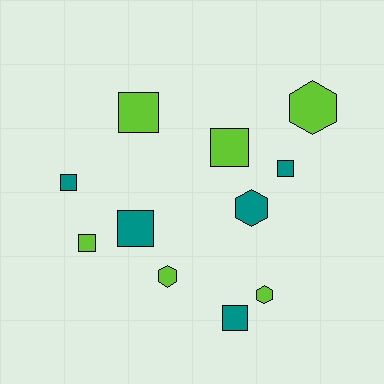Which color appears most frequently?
Lime, with 6 objects.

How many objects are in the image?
There are 11 objects.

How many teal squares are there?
There are 4 teal squares.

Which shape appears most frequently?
Square, with 7 objects.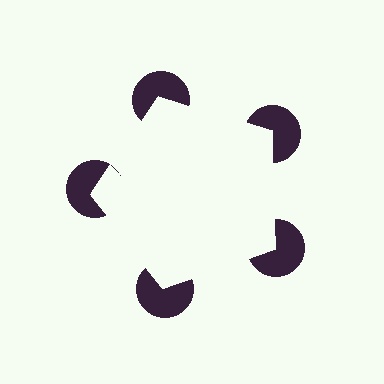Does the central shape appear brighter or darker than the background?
It typically appears slightly brighter than the background, even though no actual brightness change is drawn.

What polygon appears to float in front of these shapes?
An illusory pentagon — its edges are inferred from the aligned wedge cuts in the pac-man discs, not physically drawn.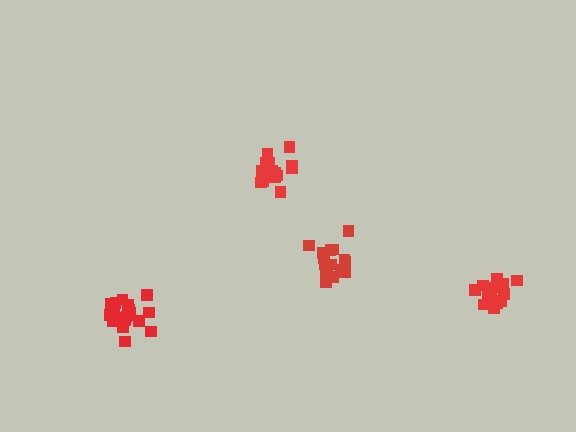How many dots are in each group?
Group 1: 19 dots, Group 2: 16 dots, Group 3: 15 dots, Group 4: 17 dots (67 total).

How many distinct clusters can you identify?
There are 4 distinct clusters.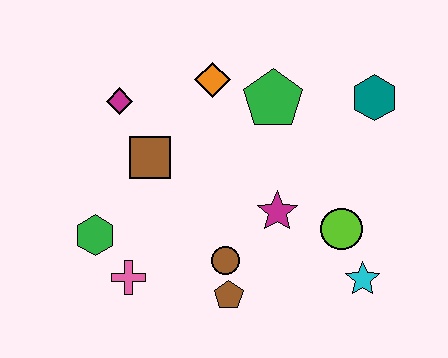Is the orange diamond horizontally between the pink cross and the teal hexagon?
Yes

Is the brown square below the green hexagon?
No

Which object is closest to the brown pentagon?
The brown circle is closest to the brown pentagon.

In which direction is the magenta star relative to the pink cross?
The magenta star is to the right of the pink cross.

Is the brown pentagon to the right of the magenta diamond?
Yes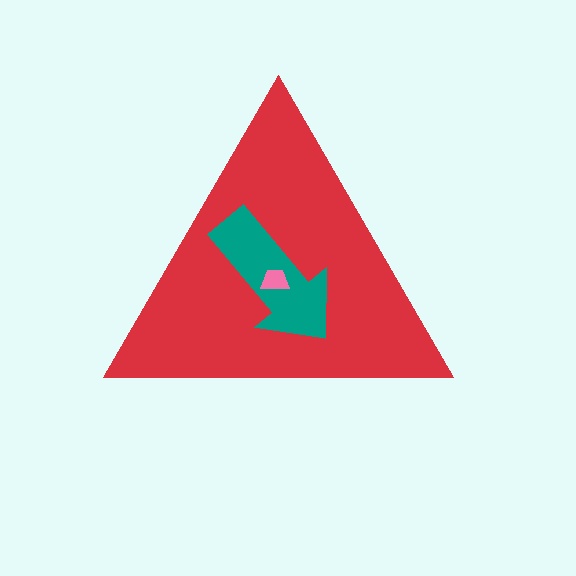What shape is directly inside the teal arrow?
The pink trapezoid.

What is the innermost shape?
The pink trapezoid.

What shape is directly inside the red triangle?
The teal arrow.